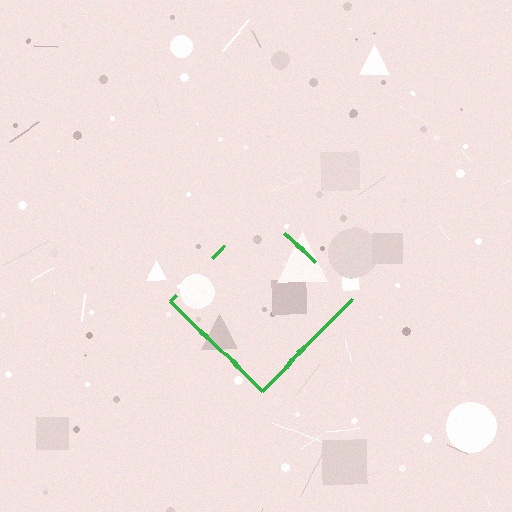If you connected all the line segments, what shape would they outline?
They would outline a diamond.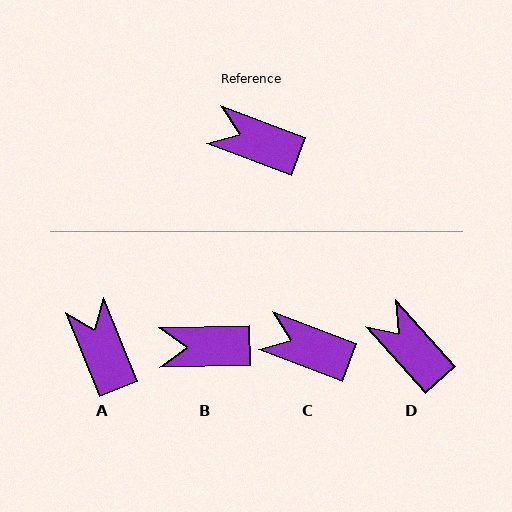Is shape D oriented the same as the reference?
No, it is off by about 27 degrees.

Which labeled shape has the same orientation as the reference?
C.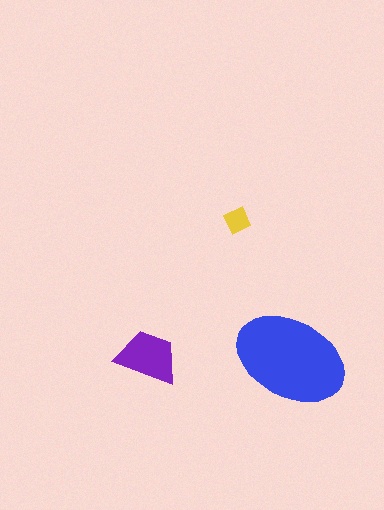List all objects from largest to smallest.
The blue ellipse, the purple trapezoid, the yellow diamond.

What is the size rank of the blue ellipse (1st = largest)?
1st.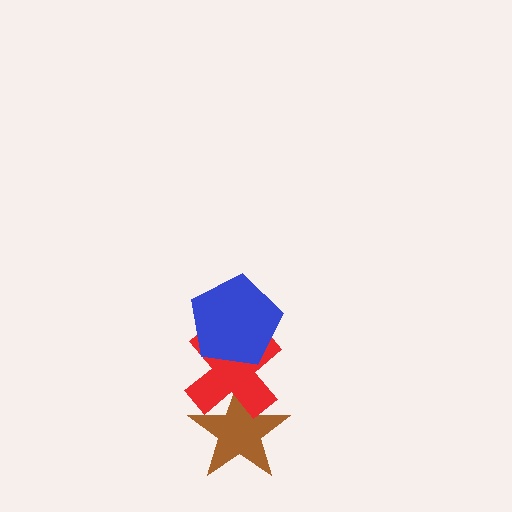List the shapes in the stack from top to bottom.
From top to bottom: the blue pentagon, the red cross, the brown star.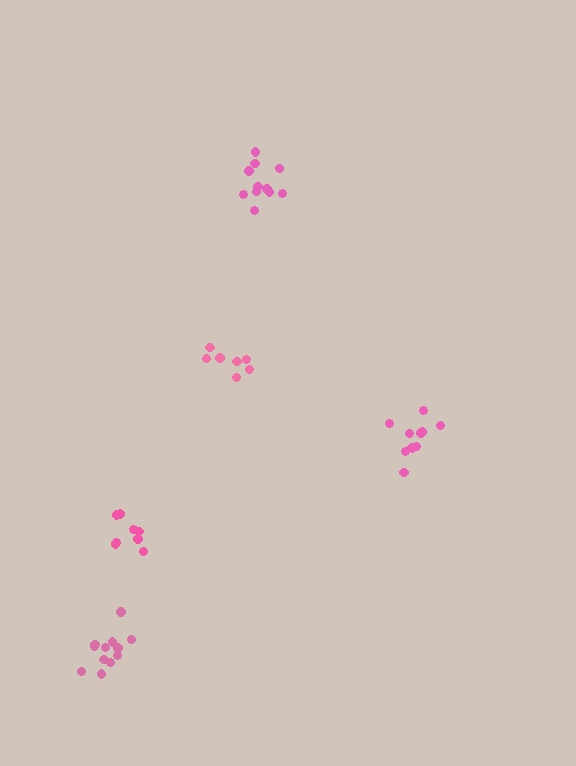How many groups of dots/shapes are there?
There are 5 groups.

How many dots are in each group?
Group 1: 7 dots, Group 2: 11 dots, Group 3: 11 dots, Group 4: 8 dots, Group 5: 12 dots (49 total).